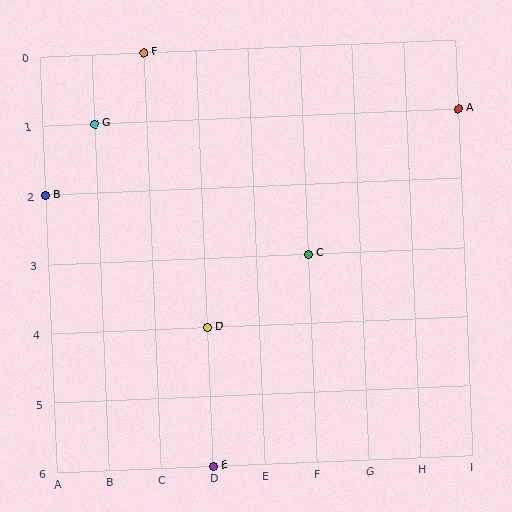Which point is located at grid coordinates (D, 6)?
Point E is at (D, 6).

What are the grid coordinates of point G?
Point G is at grid coordinates (B, 1).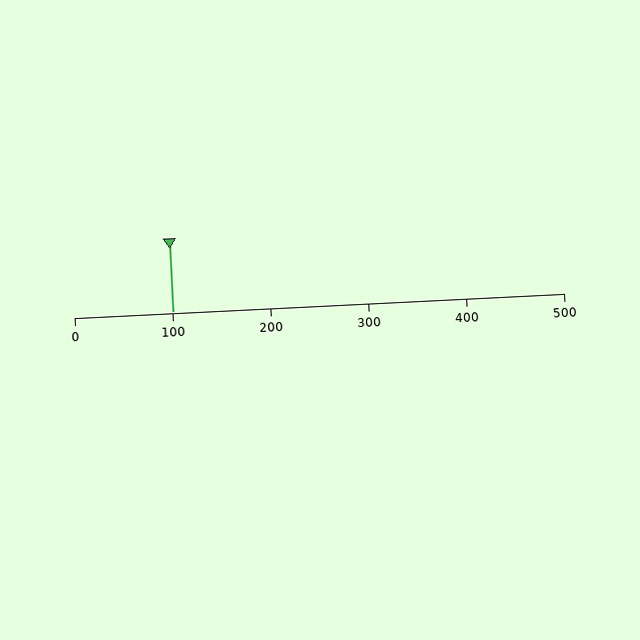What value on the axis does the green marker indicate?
The marker indicates approximately 100.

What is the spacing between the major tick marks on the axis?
The major ticks are spaced 100 apart.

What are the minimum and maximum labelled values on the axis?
The axis runs from 0 to 500.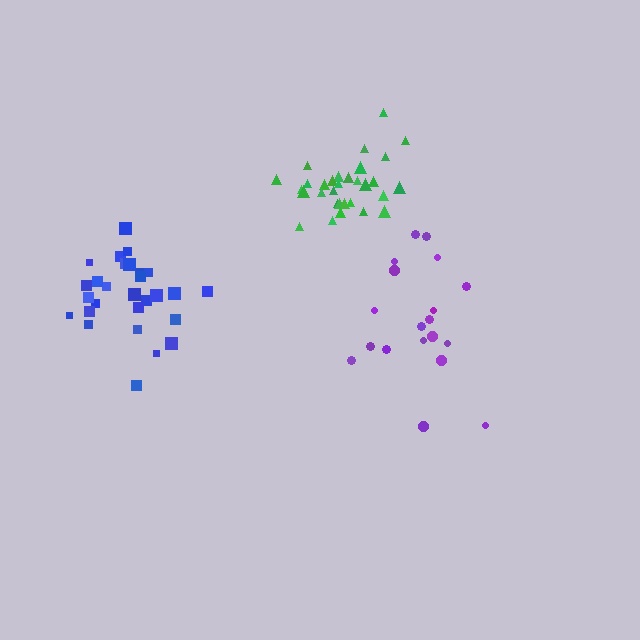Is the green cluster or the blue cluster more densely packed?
Green.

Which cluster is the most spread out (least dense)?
Purple.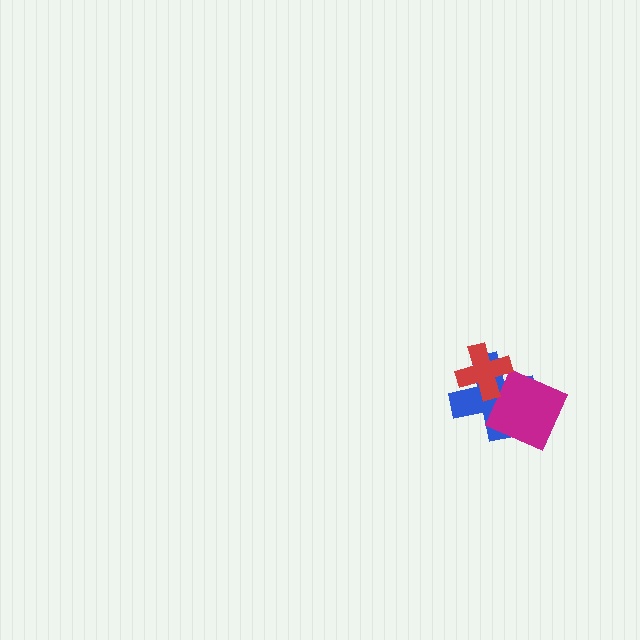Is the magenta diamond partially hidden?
Yes, it is partially covered by another shape.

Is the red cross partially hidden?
No, no other shape covers it.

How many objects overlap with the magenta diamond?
2 objects overlap with the magenta diamond.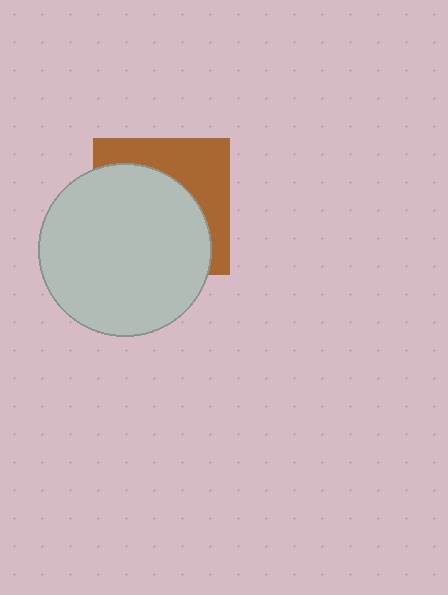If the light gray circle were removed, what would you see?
You would see the complete brown square.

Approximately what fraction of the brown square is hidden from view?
Roughly 62% of the brown square is hidden behind the light gray circle.